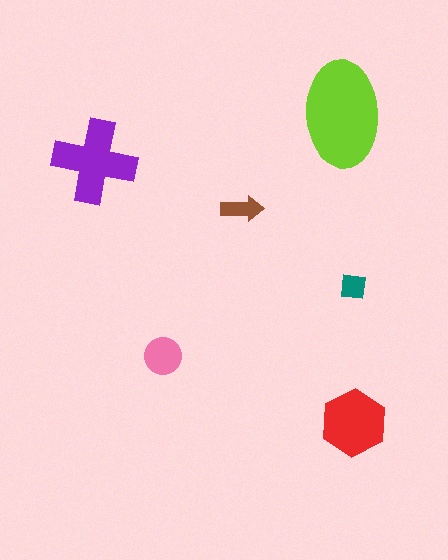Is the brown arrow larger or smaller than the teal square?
Larger.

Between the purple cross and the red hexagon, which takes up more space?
The purple cross.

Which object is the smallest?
The teal square.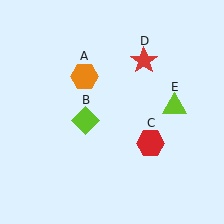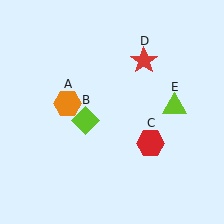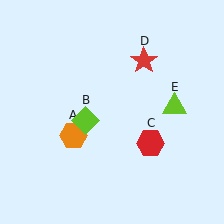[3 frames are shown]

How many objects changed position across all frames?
1 object changed position: orange hexagon (object A).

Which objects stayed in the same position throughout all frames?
Lime diamond (object B) and red hexagon (object C) and red star (object D) and lime triangle (object E) remained stationary.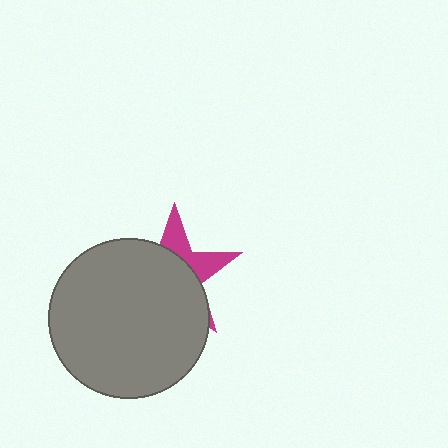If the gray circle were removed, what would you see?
You would see the complete magenta star.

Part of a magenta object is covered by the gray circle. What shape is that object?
It is a star.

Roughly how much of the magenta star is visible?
A small part of it is visible (roughly 31%).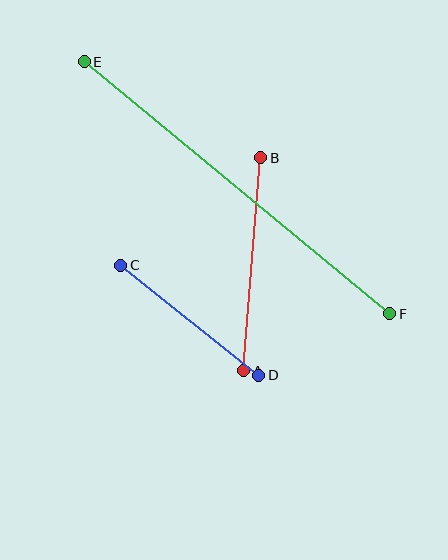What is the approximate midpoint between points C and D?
The midpoint is at approximately (190, 320) pixels.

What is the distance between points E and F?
The distance is approximately 396 pixels.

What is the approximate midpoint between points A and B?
The midpoint is at approximately (252, 264) pixels.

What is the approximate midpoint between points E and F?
The midpoint is at approximately (237, 188) pixels.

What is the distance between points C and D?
The distance is approximately 177 pixels.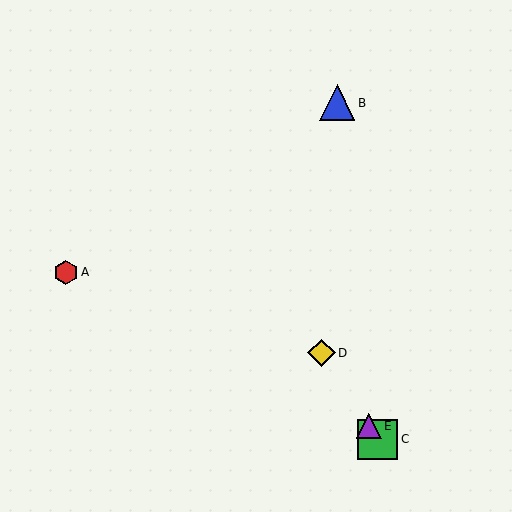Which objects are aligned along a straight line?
Objects C, D, E are aligned along a straight line.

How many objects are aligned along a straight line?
3 objects (C, D, E) are aligned along a straight line.